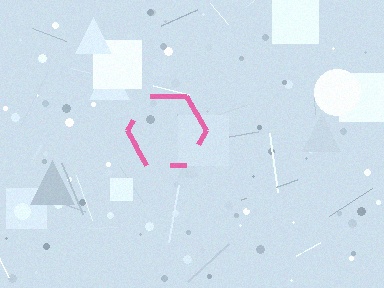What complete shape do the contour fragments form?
The contour fragments form a hexagon.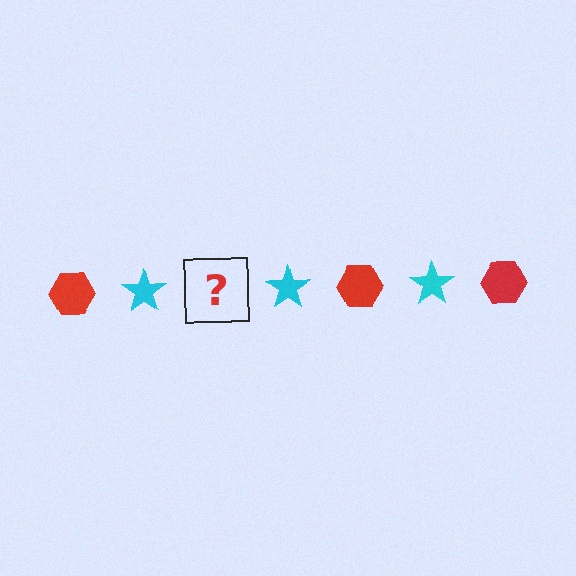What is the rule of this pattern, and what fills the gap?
The rule is that the pattern alternates between red hexagon and cyan star. The gap should be filled with a red hexagon.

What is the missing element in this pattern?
The missing element is a red hexagon.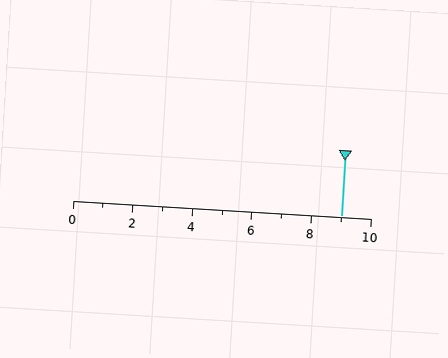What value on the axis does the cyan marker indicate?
The marker indicates approximately 9.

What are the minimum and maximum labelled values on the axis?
The axis runs from 0 to 10.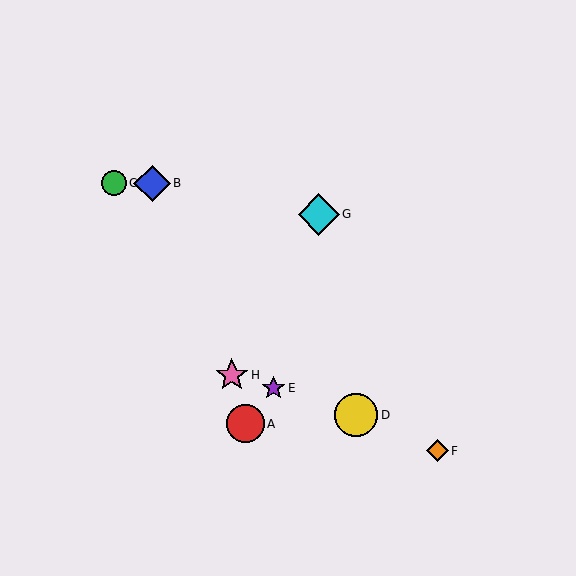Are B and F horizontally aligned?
No, B is at y≈183 and F is at y≈451.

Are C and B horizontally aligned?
Yes, both are at y≈183.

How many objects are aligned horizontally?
2 objects (B, C) are aligned horizontally.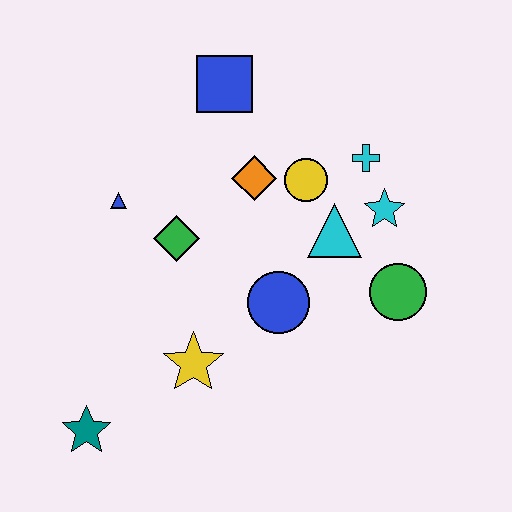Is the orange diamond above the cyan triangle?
Yes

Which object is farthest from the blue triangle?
The green circle is farthest from the blue triangle.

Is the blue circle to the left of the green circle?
Yes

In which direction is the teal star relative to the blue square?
The teal star is below the blue square.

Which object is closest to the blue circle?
The cyan triangle is closest to the blue circle.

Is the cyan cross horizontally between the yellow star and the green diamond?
No